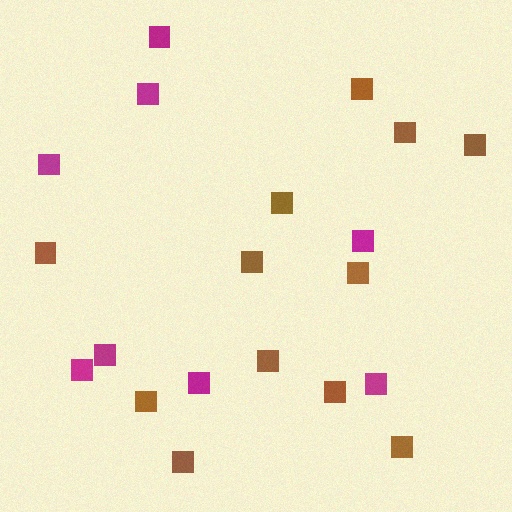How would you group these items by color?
There are 2 groups: one group of brown squares (12) and one group of magenta squares (8).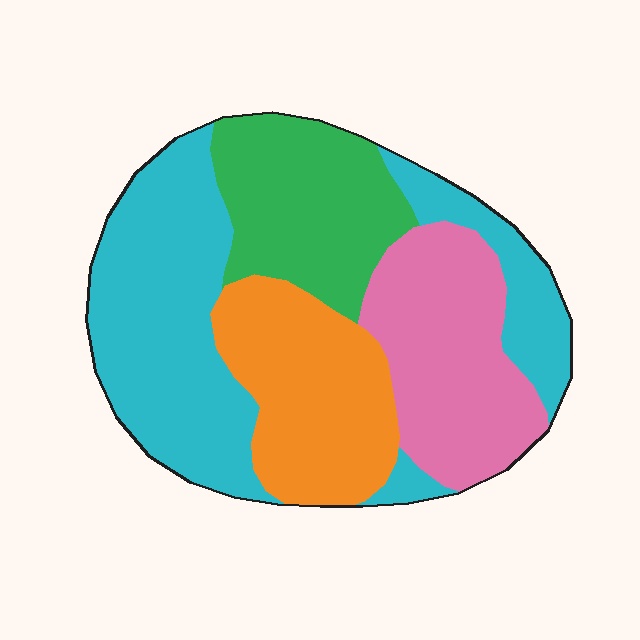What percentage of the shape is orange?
Orange covers around 20% of the shape.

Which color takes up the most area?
Cyan, at roughly 40%.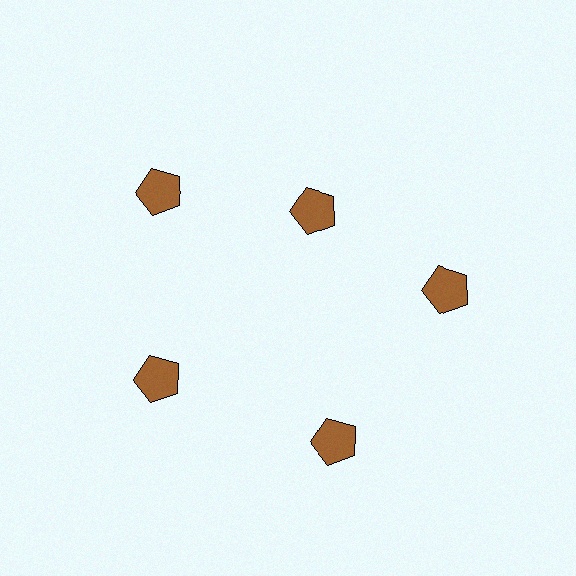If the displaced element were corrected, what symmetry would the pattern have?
It would have 5-fold rotational symmetry — the pattern would map onto itself every 72 degrees.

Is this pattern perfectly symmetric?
No. The 5 brown pentagons are arranged in a ring, but one element near the 1 o'clock position is pulled inward toward the center, breaking the 5-fold rotational symmetry.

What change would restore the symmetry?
The symmetry would be restored by moving it outward, back onto the ring so that all 5 pentagons sit at equal angles and equal distance from the center.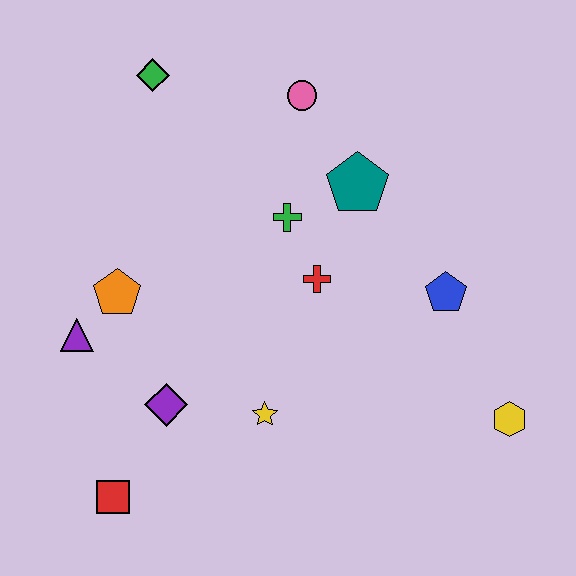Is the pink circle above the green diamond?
No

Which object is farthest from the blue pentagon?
The red square is farthest from the blue pentagon.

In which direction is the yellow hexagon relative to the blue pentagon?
The yellow hexagon is below the blue pentagon.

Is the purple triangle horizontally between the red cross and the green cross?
No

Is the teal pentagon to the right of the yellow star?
Yes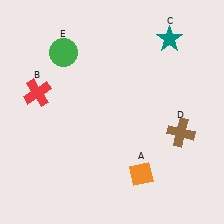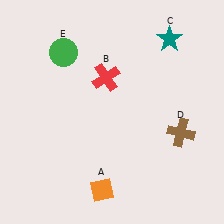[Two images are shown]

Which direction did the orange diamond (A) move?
The orange diamond (A) moved left.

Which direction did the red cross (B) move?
The red cross (B) moved right.